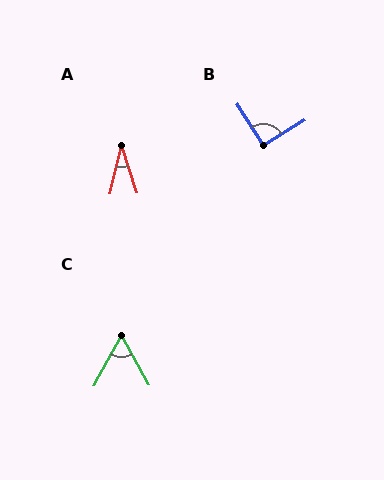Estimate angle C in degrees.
Approximately 57 degrees.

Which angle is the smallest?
A, at approximately 31 degrees.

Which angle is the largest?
B, at approximately 91 degrees.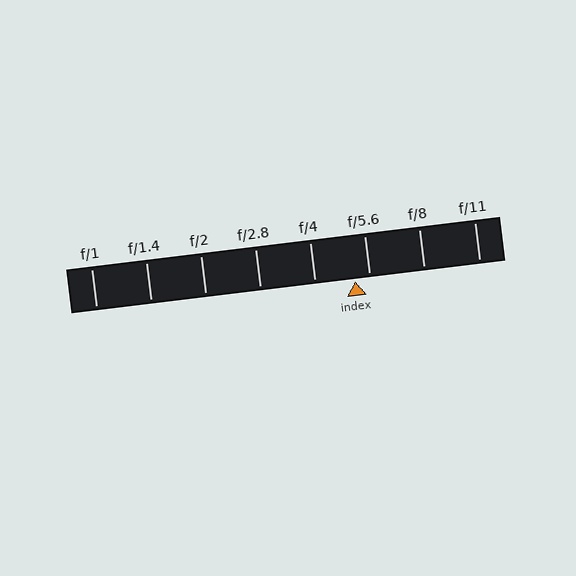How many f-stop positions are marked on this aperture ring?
There are 8 f-stop positions marked.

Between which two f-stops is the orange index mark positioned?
The index mark is between f/4 and f/5.6.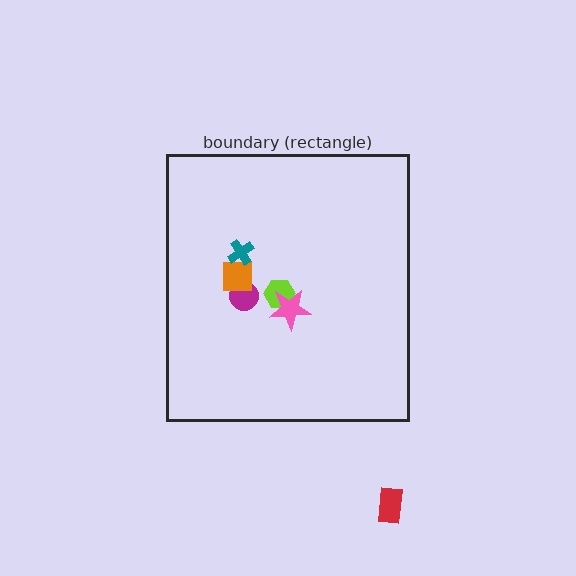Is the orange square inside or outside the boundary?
Inside.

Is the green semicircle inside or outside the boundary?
Inside.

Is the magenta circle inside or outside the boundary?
Inside.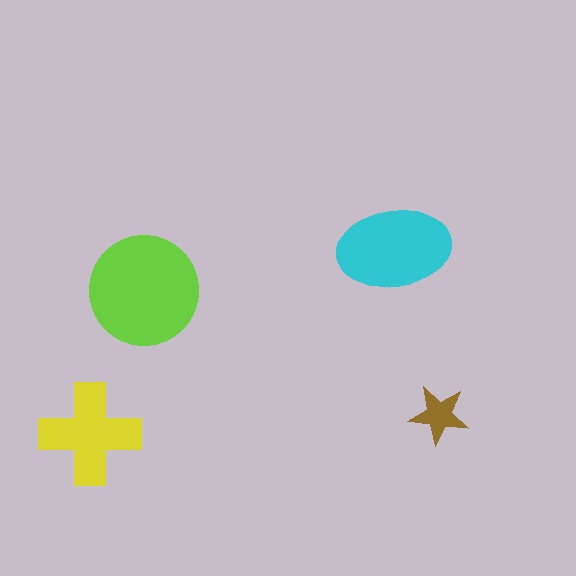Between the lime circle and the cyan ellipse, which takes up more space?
The lime circle.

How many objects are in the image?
There are 4 objects in the image.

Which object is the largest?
The lime circle.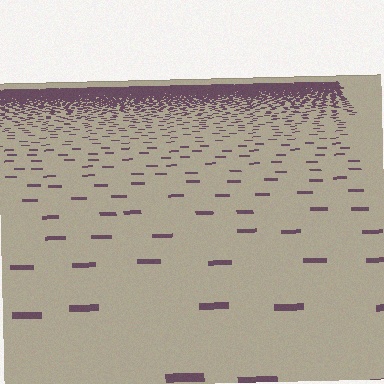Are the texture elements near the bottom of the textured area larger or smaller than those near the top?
Larger. Near the bottom, elements are closer to the viewer and appear at a bigger on-screen size.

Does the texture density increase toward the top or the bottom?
Density increases toward the top.